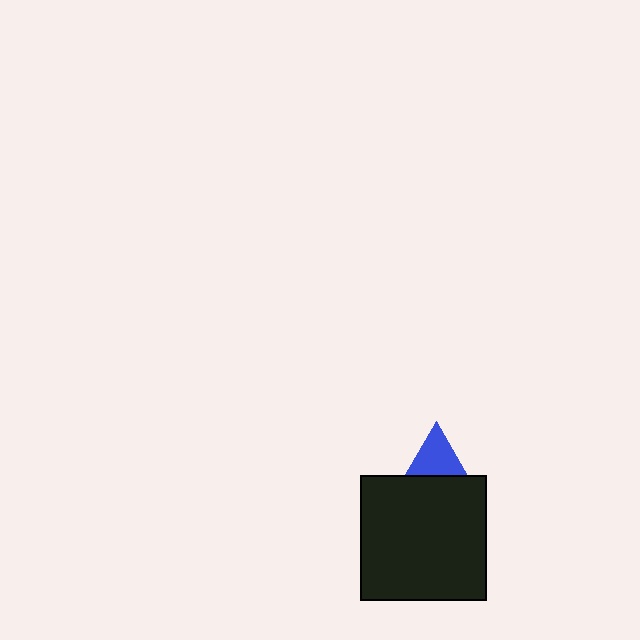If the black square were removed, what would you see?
You would see the complete blue triangle.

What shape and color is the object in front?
The object in front is a black square.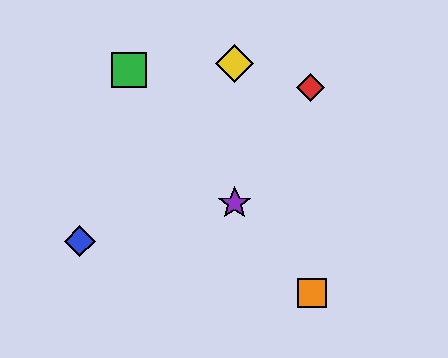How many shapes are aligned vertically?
2 shapes (the yellow diamond, the purple star) are aligned vertically.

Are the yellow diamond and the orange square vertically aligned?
No, the yellow diamond is at x≈235 and the orange square is at x≈312.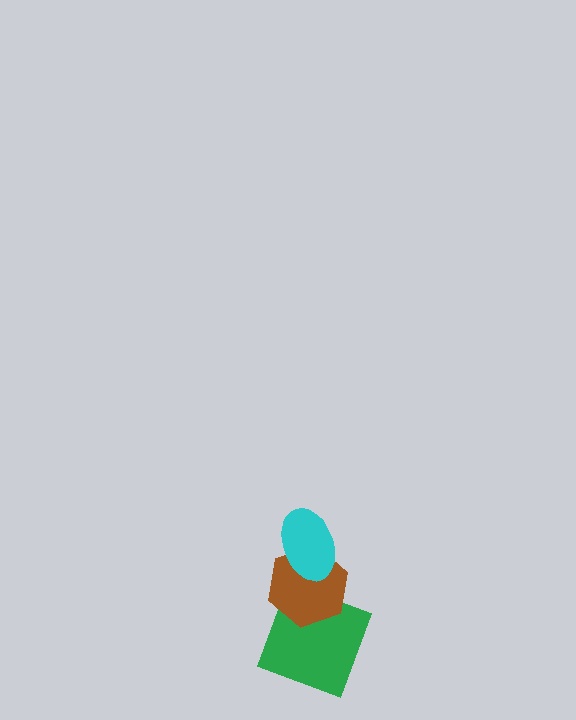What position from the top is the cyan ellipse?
The cyan ellipse is 1st from the top.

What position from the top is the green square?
The green square is 3rd from the top.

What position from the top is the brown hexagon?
The brown hexagon is 2nd from the top.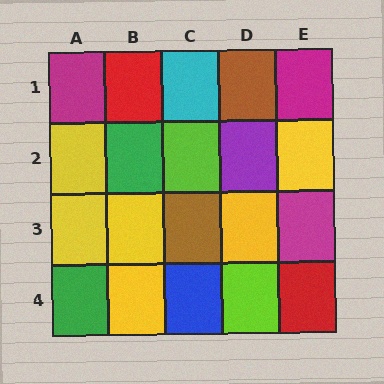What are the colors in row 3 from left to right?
Yellow, yellow, brown, yellow, magenta.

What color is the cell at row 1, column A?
Magenta.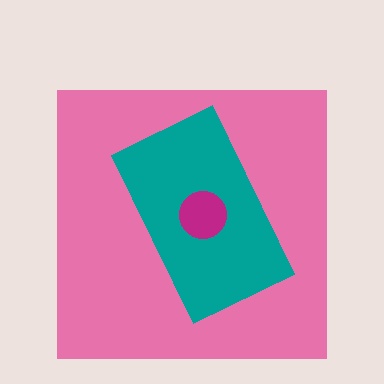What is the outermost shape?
The pink square.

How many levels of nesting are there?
3.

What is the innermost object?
The magenta circle.